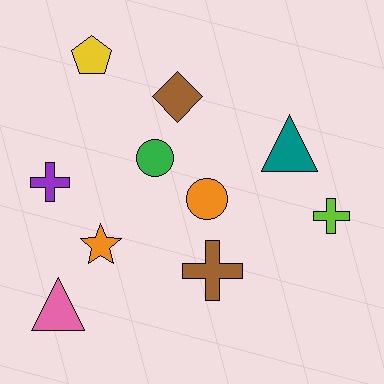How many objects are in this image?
There are 10 objects.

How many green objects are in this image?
There is 1 green object.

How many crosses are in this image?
There are 3 crosses.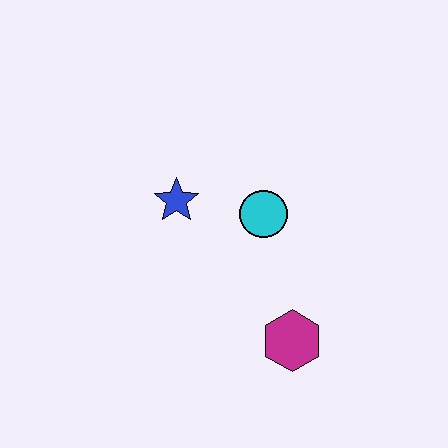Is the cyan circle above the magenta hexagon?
Yes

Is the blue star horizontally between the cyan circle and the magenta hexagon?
No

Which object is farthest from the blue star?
The magenta hexagon is farthest from the blue star.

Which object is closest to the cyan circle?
The blue star is closest to the cyan circle.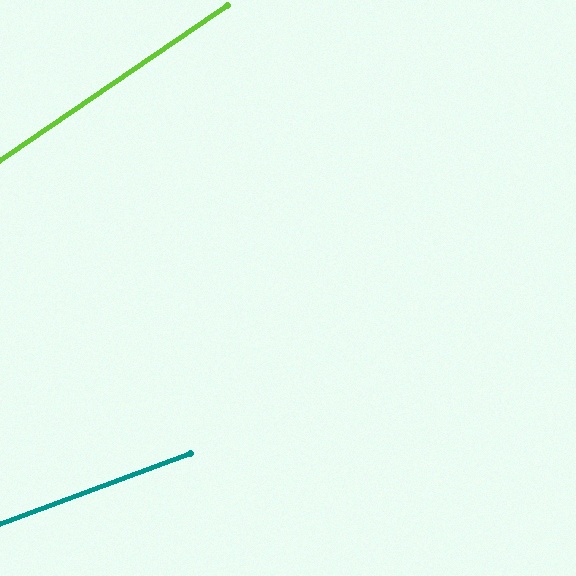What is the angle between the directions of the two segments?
Approximately 14 degrees.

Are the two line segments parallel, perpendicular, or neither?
Neither parallel nor perpendicular — they differ by about 14°.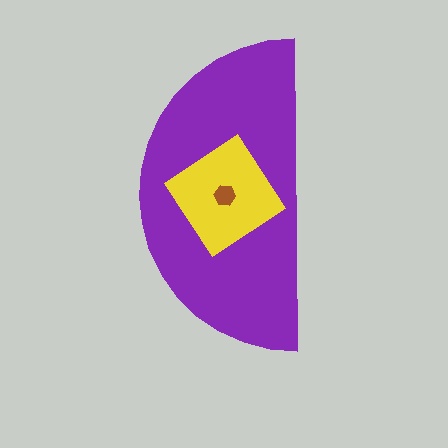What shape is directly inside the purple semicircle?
The yellow diamond.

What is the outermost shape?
The purple semicircle.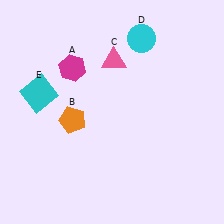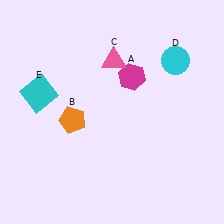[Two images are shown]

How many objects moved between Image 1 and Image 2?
2 objects moved between the two images.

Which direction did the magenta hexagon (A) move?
The magenta hexagon (A) moved right.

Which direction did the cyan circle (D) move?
The cyan circle (D) moved right.